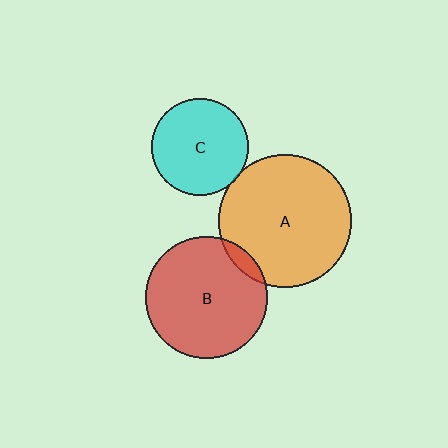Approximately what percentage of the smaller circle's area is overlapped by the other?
Approximately 5%.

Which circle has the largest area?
Circle A (orange).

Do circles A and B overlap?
Yes.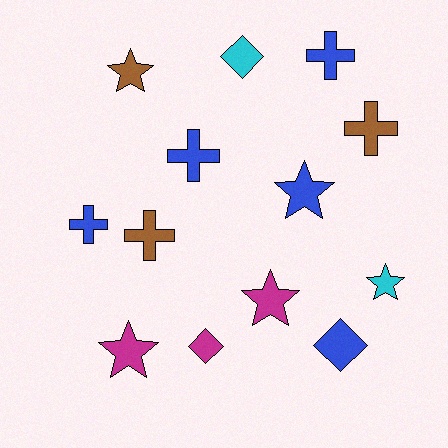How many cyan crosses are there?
There are no cyan crosses.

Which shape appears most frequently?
Cross, with 5 objects.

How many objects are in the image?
There are 13 objects.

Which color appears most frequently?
Blue, with 5 objects.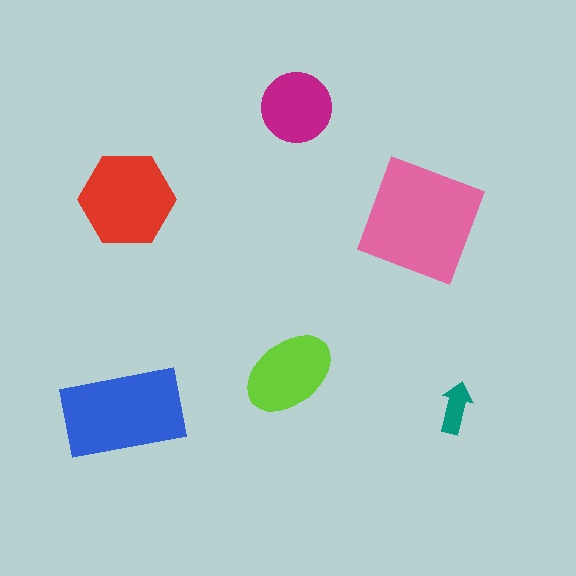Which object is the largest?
The pink square.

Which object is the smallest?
The teal arrow.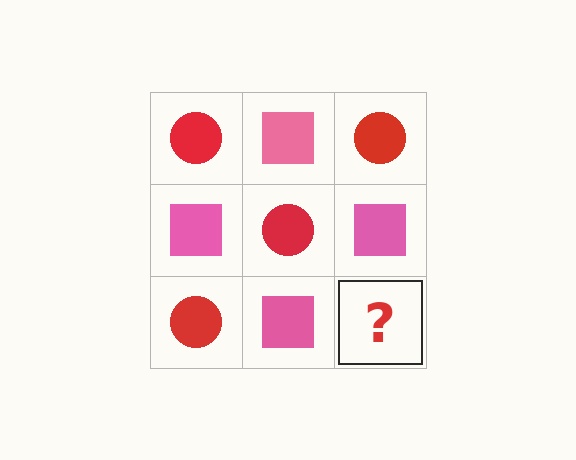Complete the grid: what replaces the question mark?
The question mark should be replaced with a red circle.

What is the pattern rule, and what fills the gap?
The rule is that it alternates red circle and pink square in a checkerboard pattern. The gap should be filled with a red circle.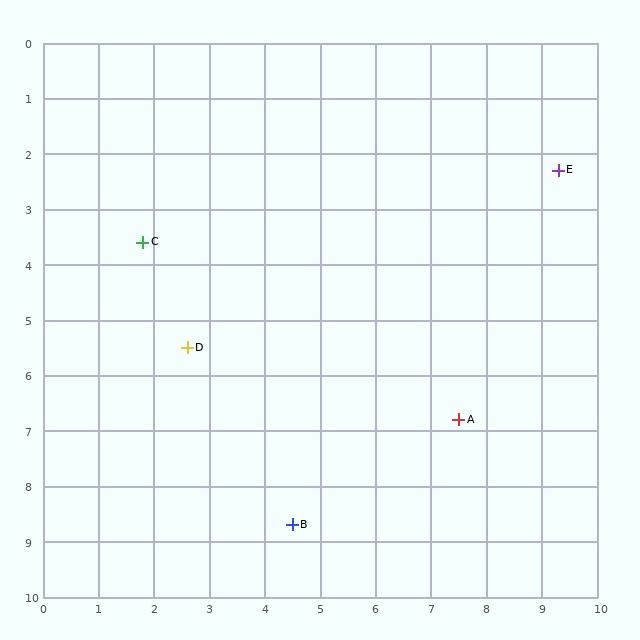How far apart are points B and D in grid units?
Points B and D are about 3.7 grid units apart.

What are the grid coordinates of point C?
Point C is at approximately (1.8, 3.6).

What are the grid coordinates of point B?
Point B is at approximately (4.5, 8.7).